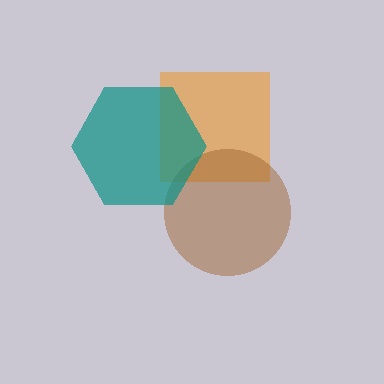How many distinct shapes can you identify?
There are 3 distinct shapes: an orange square, a brown circle, a teal hexagon.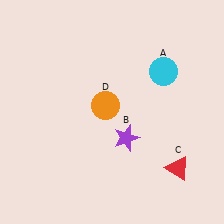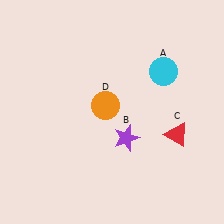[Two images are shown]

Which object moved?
The red triangle (C) moved up.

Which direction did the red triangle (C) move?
The red triangle (C) moved up.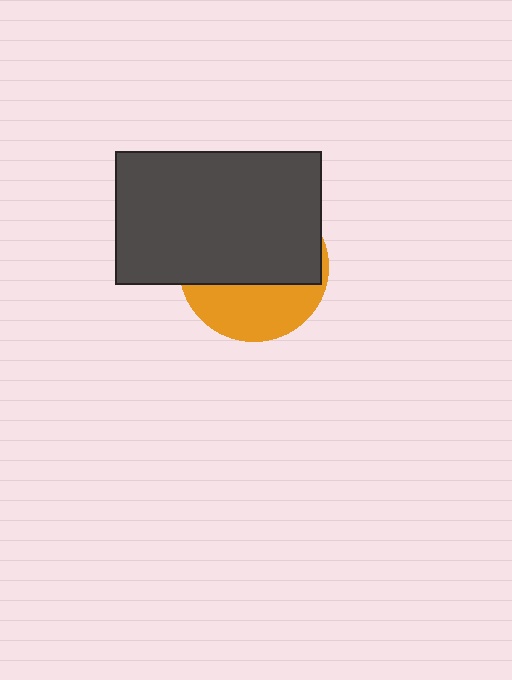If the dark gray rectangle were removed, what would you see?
You would see the complete orange circle.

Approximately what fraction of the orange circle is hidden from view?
Roughly 64% of the orange circle is hidden behind the dark gray rectangle.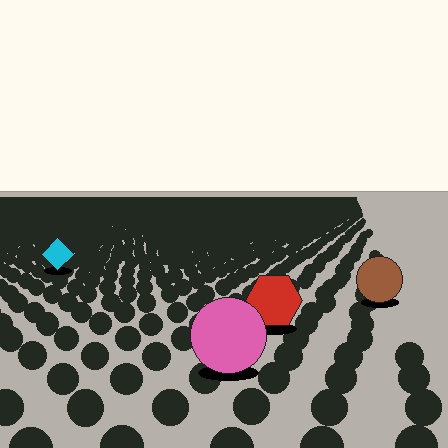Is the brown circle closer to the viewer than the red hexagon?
No. The red hexagon is closer — you can tell from the texture gradient: the ground texture is coarser near it.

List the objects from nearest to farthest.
From nearest to farthest: the pink circle, the red hexagon, the brown circle, the cyan diamond.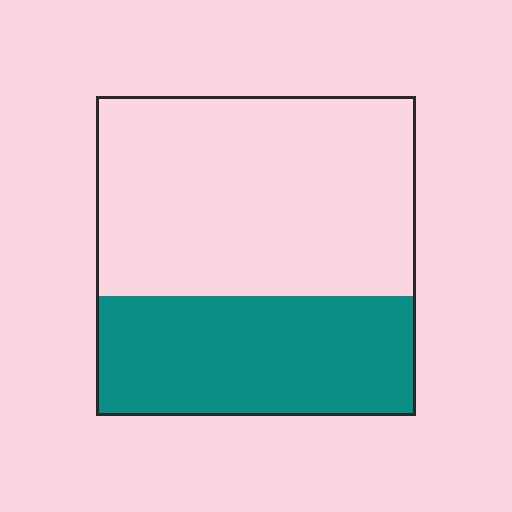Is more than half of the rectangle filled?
No.